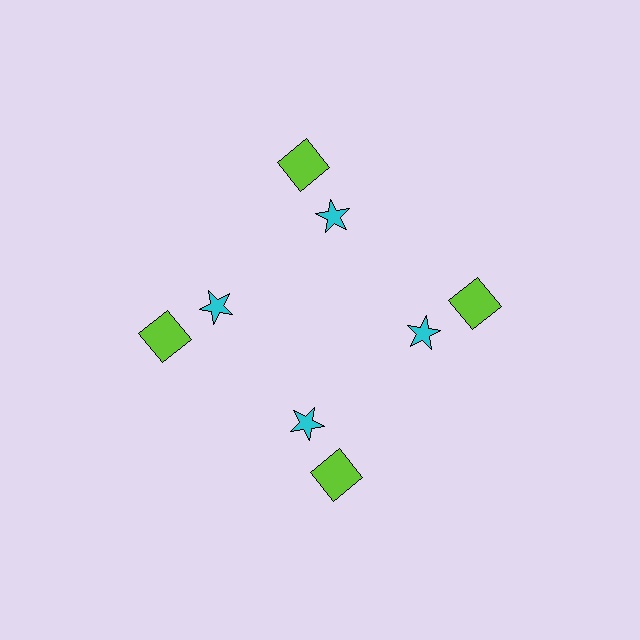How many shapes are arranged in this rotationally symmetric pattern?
There are 8 shapes, arranged in 4 groups of 2.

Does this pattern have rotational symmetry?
Yes, this pattern has 4-fold rotational symmetry. It looks the same after rotating 90 degrees around the center.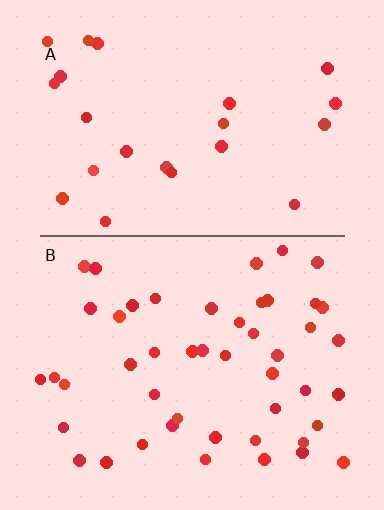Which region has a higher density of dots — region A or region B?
B (the bottom).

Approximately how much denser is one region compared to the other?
Approximately 2.0× — region B over region A.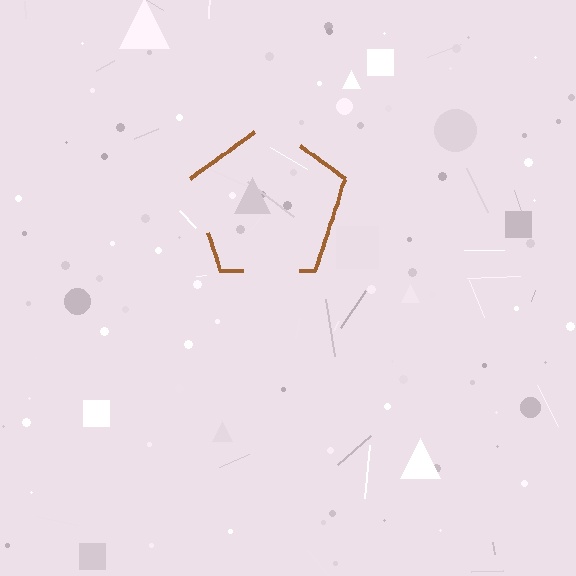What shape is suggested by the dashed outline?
The dashed outline suggests a pentagon.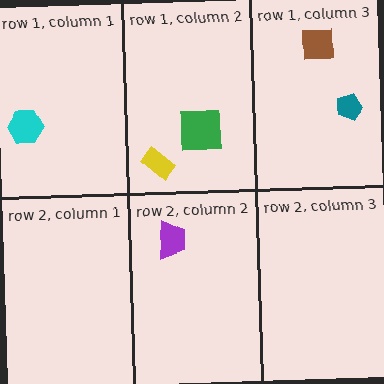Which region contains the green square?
The row 1, column 2 region.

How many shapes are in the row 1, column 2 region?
2.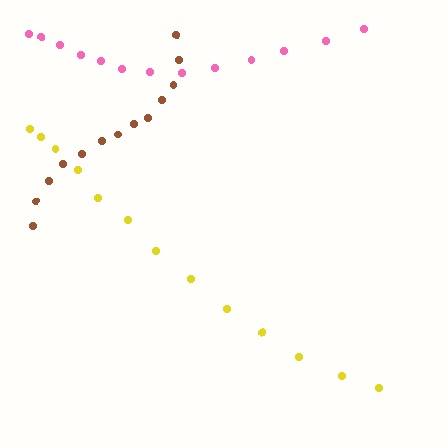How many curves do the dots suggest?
There are 3 distinct paths.